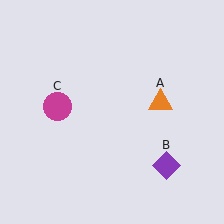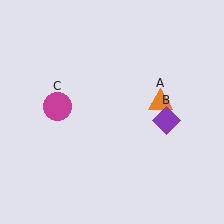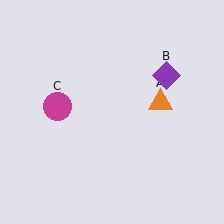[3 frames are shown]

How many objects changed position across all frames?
1 object changed position: purple diamond (object B).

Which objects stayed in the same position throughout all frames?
Orange triangle (object A) and magenta circle (object C) remained stationary.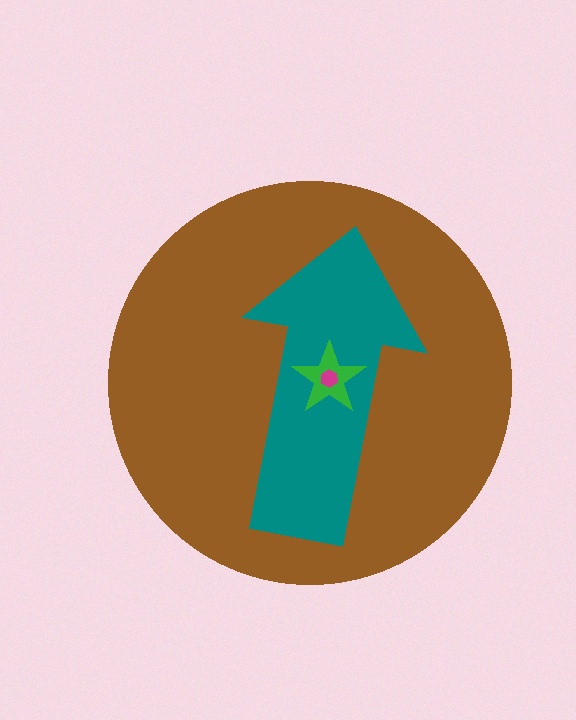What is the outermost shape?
The brown circle.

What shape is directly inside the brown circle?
The teal arrow.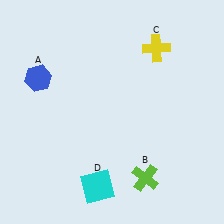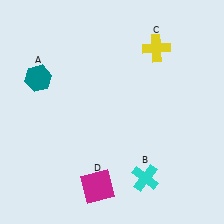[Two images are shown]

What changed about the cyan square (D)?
In Image 1, D is cyan. In Image 2, it changed to magenta.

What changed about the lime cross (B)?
In Image 1, B is lime. In Image 2, it changed to cyan.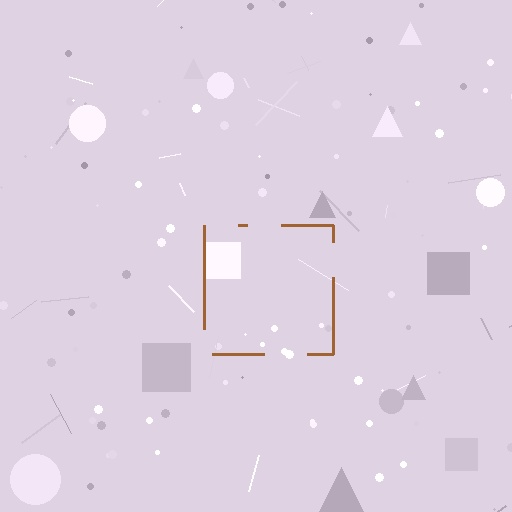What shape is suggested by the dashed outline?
The dashed outline suggests a square.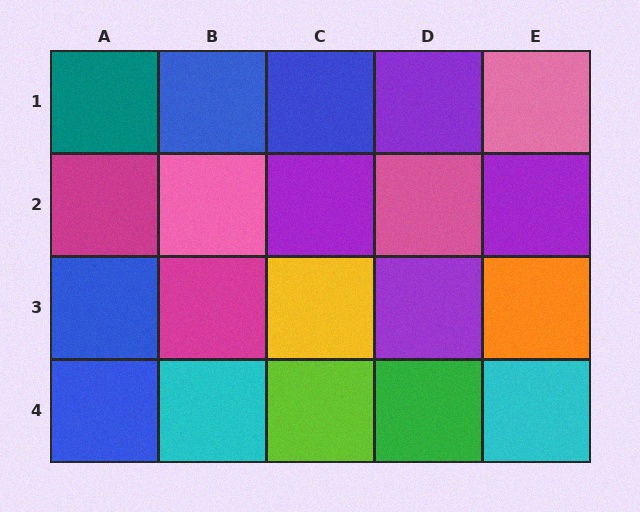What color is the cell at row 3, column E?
Orange.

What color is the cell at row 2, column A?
Magenta.